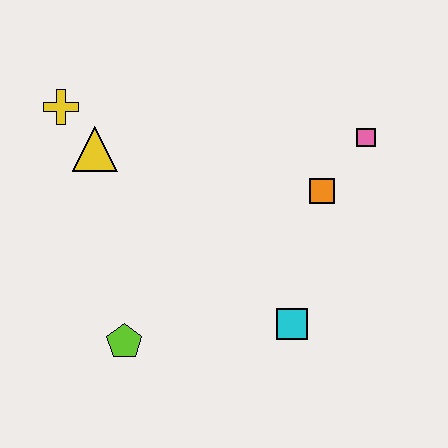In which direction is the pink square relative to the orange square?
The pink square is above the orange square.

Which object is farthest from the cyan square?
The yellow cross is farthest from the cyan square.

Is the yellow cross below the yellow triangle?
No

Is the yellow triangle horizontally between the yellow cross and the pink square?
Yes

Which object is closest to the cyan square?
The orange square is closest to the cyan square.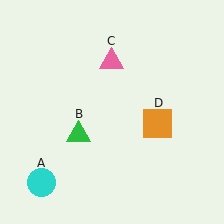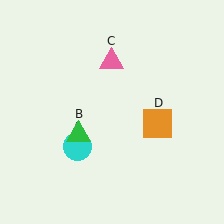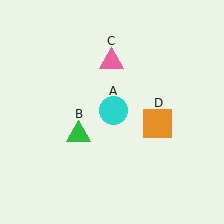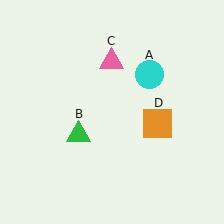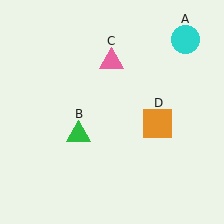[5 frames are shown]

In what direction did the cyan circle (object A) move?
The cyan circle (object A) moved up and to the right.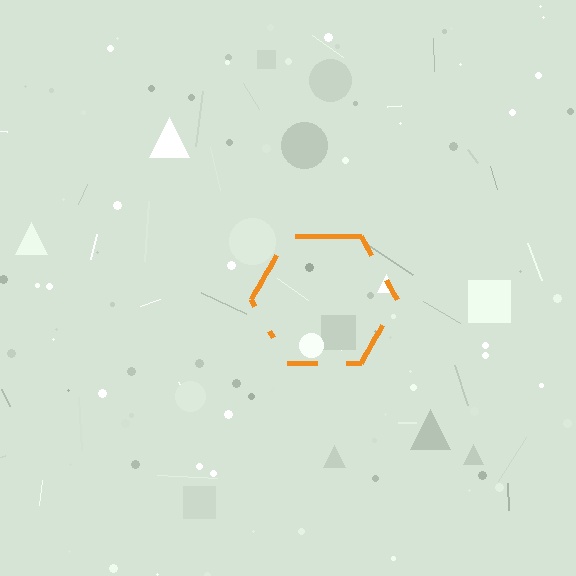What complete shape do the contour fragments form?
The contour fragments form a hexagon.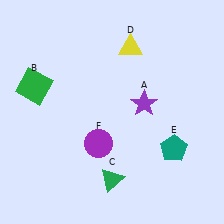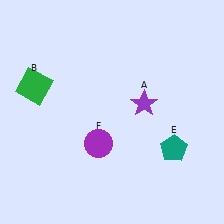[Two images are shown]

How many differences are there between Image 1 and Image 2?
There are 2 differences between the two images.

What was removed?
The yellow triangle (D), the green triangle (C) were removed in Image 2.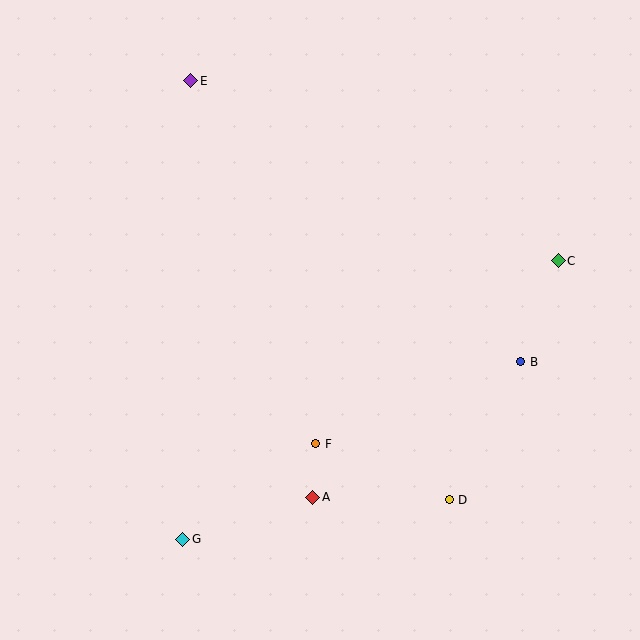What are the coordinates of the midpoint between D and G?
The midpoint between D and G is at (316, 520).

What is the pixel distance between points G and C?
The distance between G and C is 468 pixels.